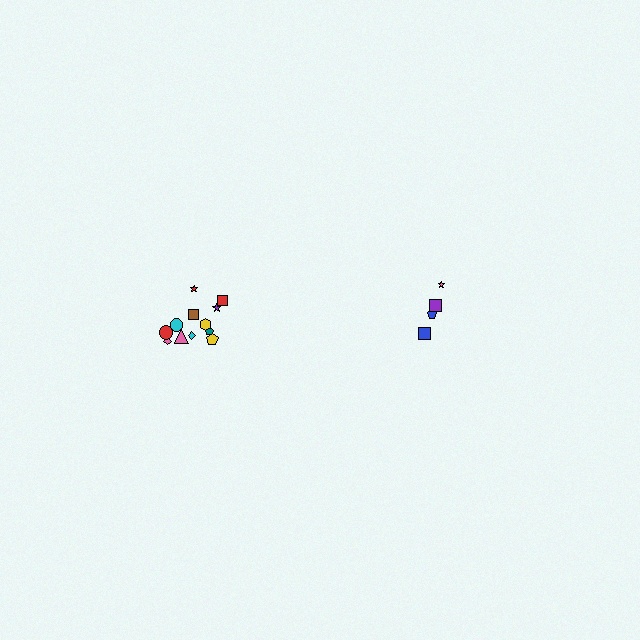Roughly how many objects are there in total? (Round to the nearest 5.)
Roughly 15 objects in total.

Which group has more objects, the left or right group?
The left group.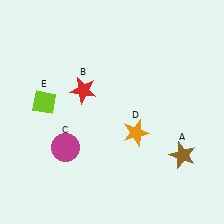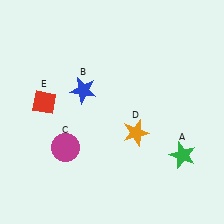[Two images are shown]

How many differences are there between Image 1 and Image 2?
There are 3 differences between the two images.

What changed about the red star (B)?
In Image 1, B is red. In Image 2, it changed to blue.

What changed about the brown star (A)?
In Image 1, A is brown. In Image 2, it changed to green.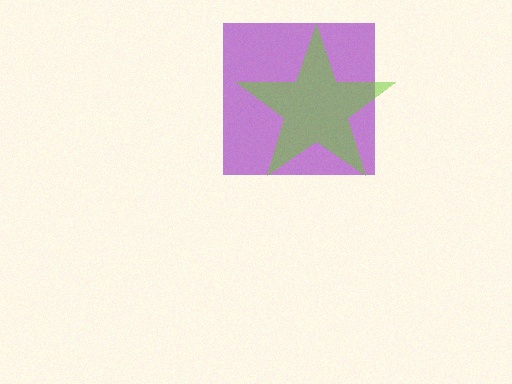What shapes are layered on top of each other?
The layered shapes are: a purple square, a lime star.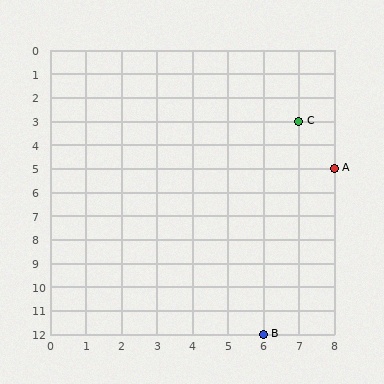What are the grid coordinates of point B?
Point B is at grid coordinates (6, 12).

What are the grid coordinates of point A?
Point A is at grid coordinates (8, 5).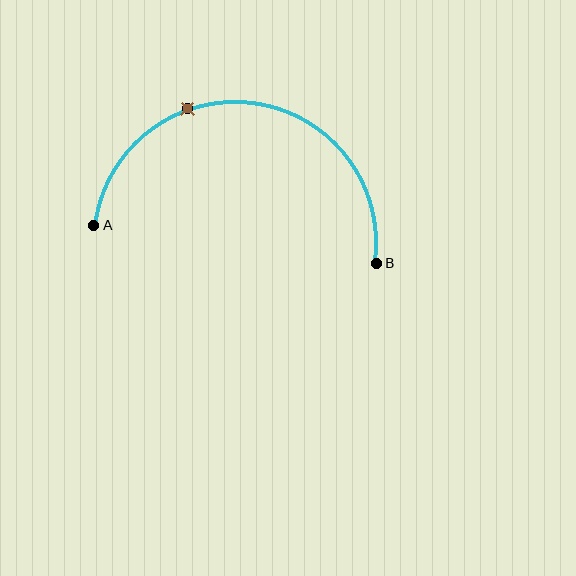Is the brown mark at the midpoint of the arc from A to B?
No. The brown mark lies on the arc but is closer to endpoint A. The arc midpoint would be at the point on the curve equidistant along the arc from both A and B.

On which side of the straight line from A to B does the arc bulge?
The arc bulges above the straight line connecting A and B.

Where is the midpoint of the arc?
The arc midpoint is the point on the curve farthest from the straight line joining A and B. It sits above that line.